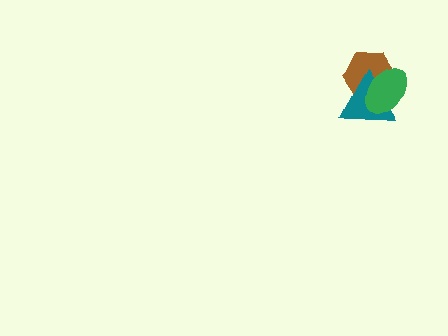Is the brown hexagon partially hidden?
Yes, it is partially covered by another shape.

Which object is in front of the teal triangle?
The green ellipse is in front of the teal triangle.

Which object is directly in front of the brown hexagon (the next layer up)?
The teal triangle is directly in front of the brown hexagon.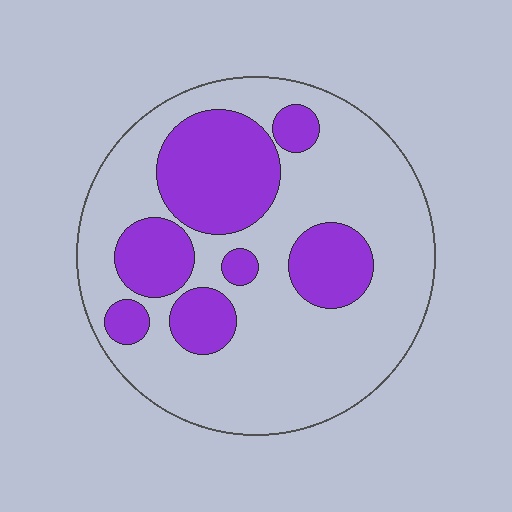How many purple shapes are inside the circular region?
7.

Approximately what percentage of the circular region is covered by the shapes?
Approximately 30%.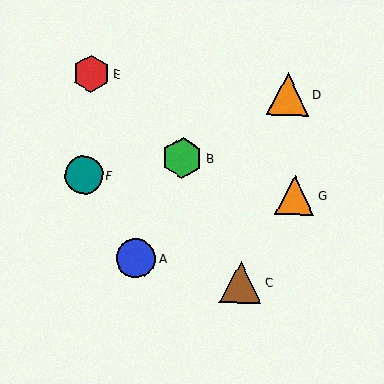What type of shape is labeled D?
Shape D is an orange triangle.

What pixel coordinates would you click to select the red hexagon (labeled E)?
Click at (91, 74) to select the red hexagon E.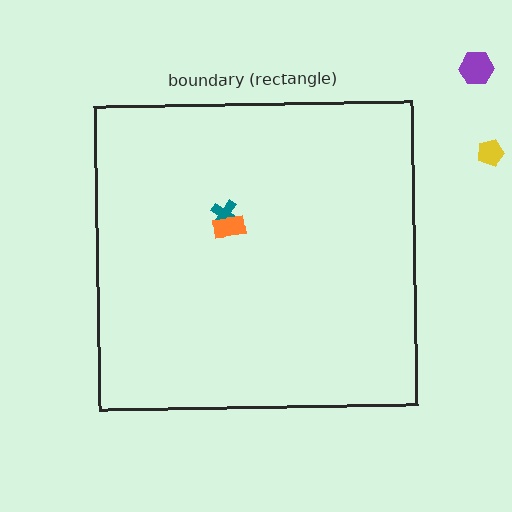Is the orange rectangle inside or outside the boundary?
Inside.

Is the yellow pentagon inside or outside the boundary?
Outside.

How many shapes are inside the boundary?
2 inside, 2 outside.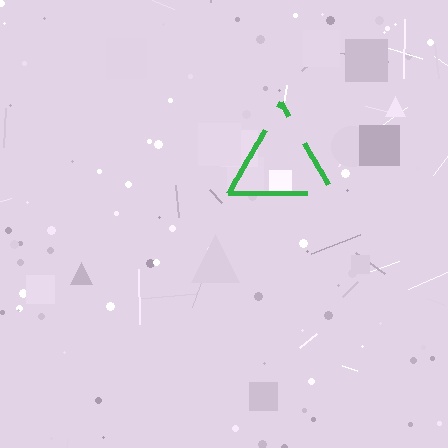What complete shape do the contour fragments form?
The contour fragments form a triangle.